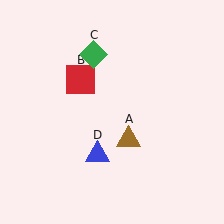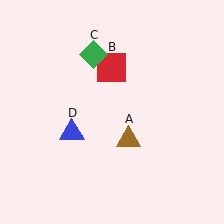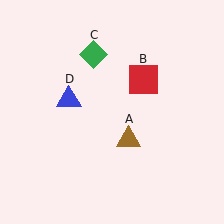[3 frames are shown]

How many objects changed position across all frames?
2 objects changed position: red square (object B), blue triangle (object D).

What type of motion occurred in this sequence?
The red square (object B), blue triangle (object D) rotated clockwise around the center of the scene.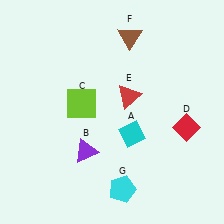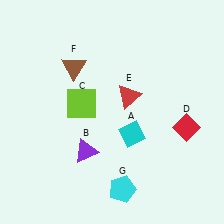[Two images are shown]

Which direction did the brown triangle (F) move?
The brown triangle (F) moved left.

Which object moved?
The brown triangle (F) moved left.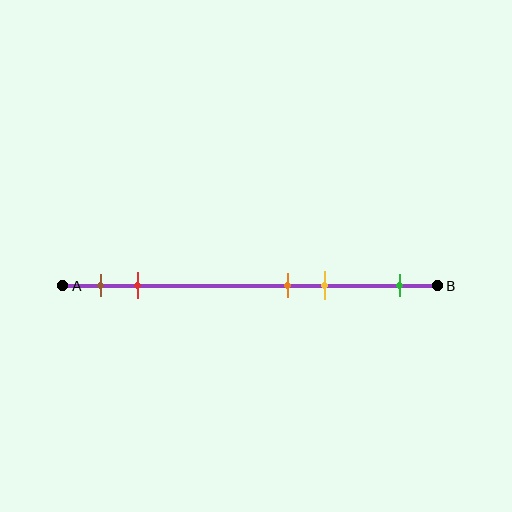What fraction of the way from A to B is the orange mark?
The orange mark is approximately 60% (0.6) of the way from A to B.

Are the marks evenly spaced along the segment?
No, the marks are not evenly spaced.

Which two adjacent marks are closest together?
The orange and yellow marks are the closest adjacent pair.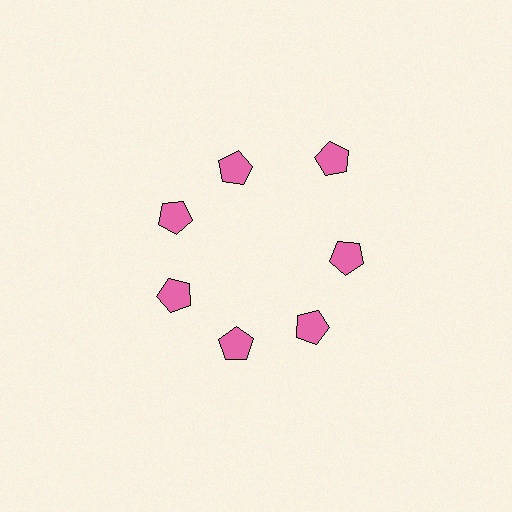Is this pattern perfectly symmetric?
No. The 7 pink pentagons are arranged in a ring, but one element near the 1 o'clock position is pushed outward from the center, breaking the 7-fold rotational symmetry.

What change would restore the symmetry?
The symmetry would be restored by moving it inward, back onto the ring so that all 7 pentagons sit at equal angles and equal distance from the center.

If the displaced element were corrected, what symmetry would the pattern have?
It would have 7-fold rotational symmetry — the pattern would map onto itself every 51 degrees.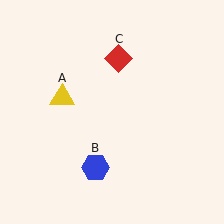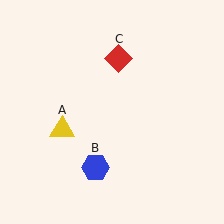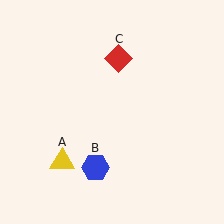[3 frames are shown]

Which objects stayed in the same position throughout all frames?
Blue hexagon (object B) and red diamond (object C) remained stationary.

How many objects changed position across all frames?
1 object changed position: yellow triangle (object A).